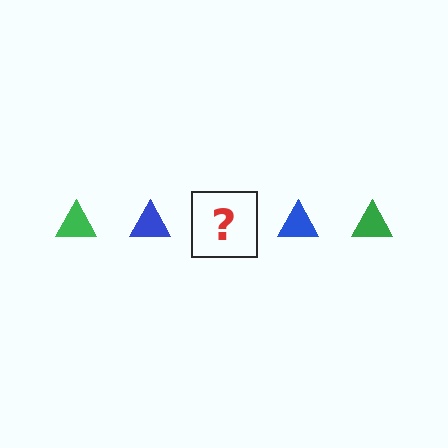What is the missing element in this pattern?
The missing element is a green triangle.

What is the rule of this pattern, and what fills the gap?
The rule is that the pattern cycles through green, blue triangles. The gap should be filled with a green triangle.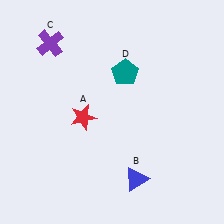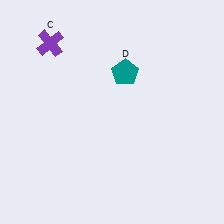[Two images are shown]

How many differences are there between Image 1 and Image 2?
There are 2 differences between the two images.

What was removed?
The red star (A), the blue triangle (B) were removed in Image 2.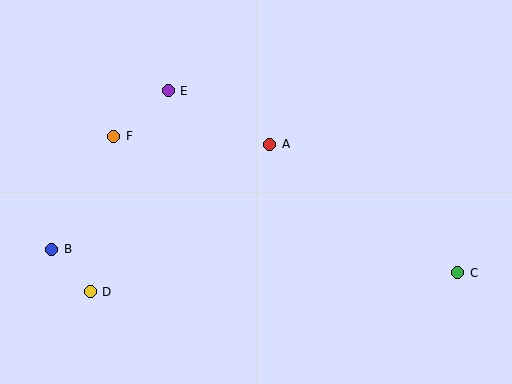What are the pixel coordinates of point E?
Point E is at (168, 91).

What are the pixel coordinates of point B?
Point B is at (52, 249).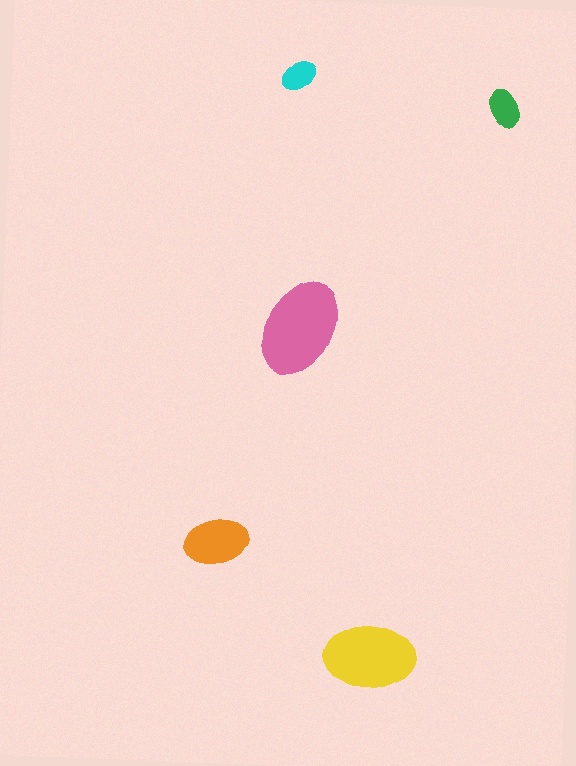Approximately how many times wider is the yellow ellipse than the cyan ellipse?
About 2.5 times wider.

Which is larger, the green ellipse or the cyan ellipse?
The green one.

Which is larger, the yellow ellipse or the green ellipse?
The yellow one.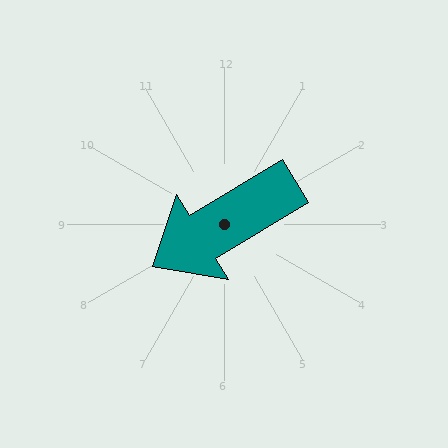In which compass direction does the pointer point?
Southwest.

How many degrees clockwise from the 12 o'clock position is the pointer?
Approximately 239 degrees.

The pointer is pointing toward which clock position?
Roughly 8 o'clock.